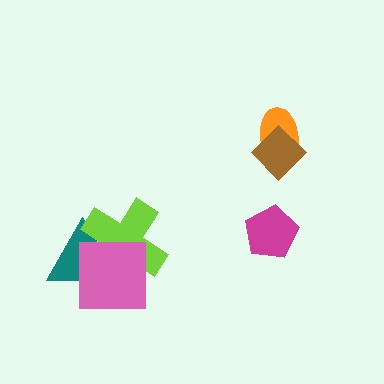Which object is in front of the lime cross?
The pink square is in front of the lime cross.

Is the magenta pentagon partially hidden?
No, no other shape covers it.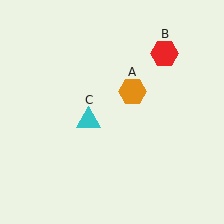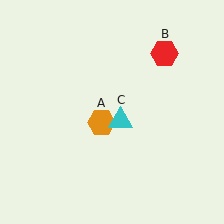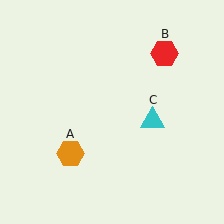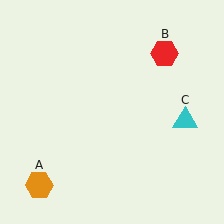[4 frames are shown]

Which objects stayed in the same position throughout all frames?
Red hexagon (object B) remained stationary.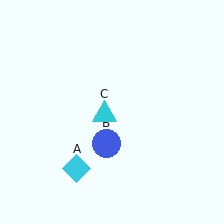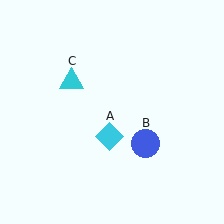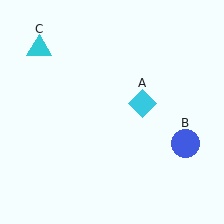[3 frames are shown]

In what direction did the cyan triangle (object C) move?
The cyan triangle (object C) moved up and to the left.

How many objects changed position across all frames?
3 objects changed position: cyan diamond (object A), blue circle (object B), cyan triangle (object C).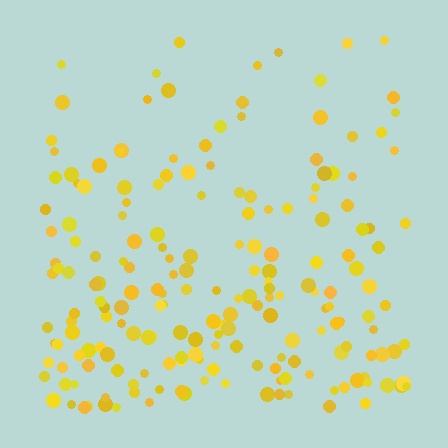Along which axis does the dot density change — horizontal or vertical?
Vertical.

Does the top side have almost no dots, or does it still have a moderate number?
Still a moderate number, just noticeably fewer than the bottom.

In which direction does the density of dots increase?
From top to bottom, with the bottom side densest.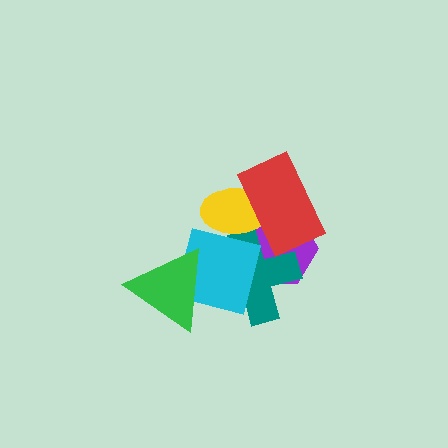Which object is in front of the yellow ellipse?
The red rectangle is in front of the yellow ellipse.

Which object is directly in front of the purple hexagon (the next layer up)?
The teal cross is directly in front of the purple hexagon.